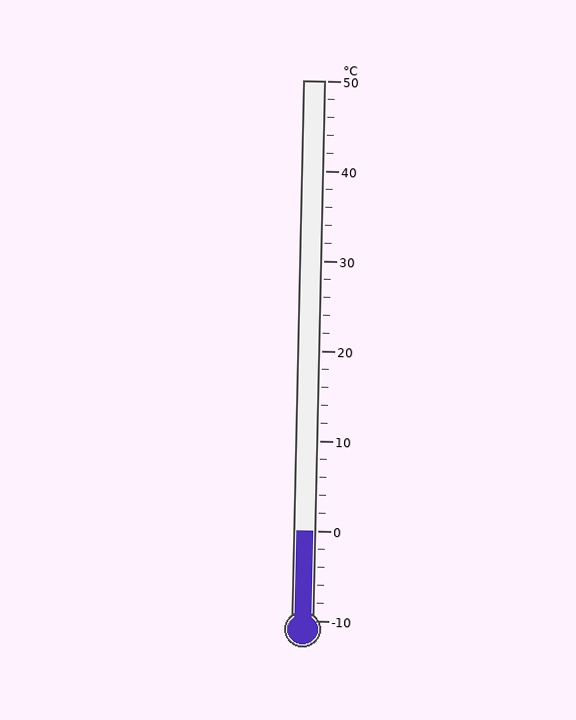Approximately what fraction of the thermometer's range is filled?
The thermometer is filled to approximately 15% of its range.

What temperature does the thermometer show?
The thermometer shows approximately 0°C.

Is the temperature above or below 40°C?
The temperature is below 40°C.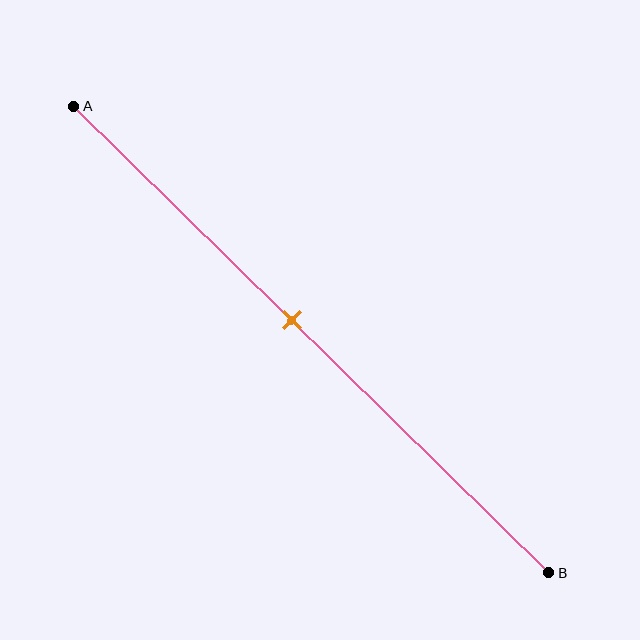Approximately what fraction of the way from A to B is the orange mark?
The orange mark is approximately 45% of the way from A to B.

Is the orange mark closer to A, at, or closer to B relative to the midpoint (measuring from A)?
The orange mark is closer to point A than the midpoint of segment AB.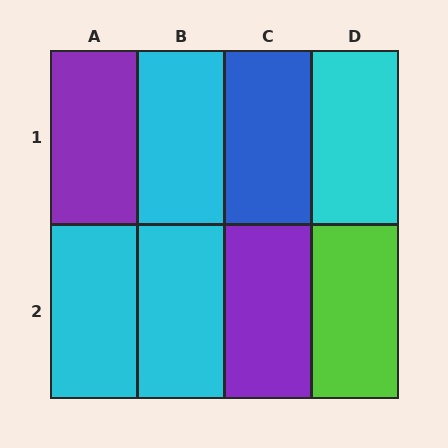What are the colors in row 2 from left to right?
Cyan, cyan, purple, lime.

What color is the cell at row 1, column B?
Cyan.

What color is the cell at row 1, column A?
Purple.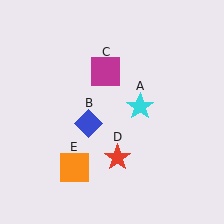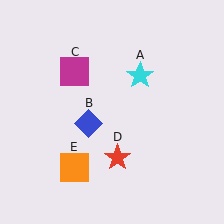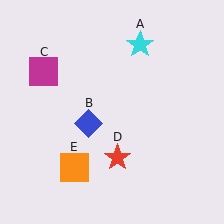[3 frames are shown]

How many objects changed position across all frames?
2 objects changed position: cyan star (object A), magenta square (object C).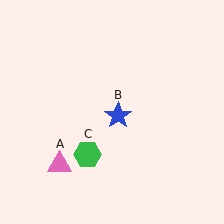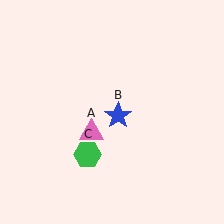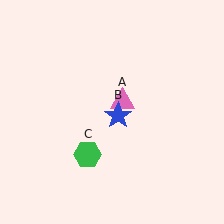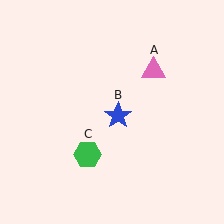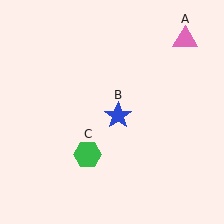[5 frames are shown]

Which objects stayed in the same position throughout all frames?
Blue star (object B) and green hexagon (object C) remained stationary.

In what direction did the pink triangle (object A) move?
The pink triangle (object A) moved up and to the right.